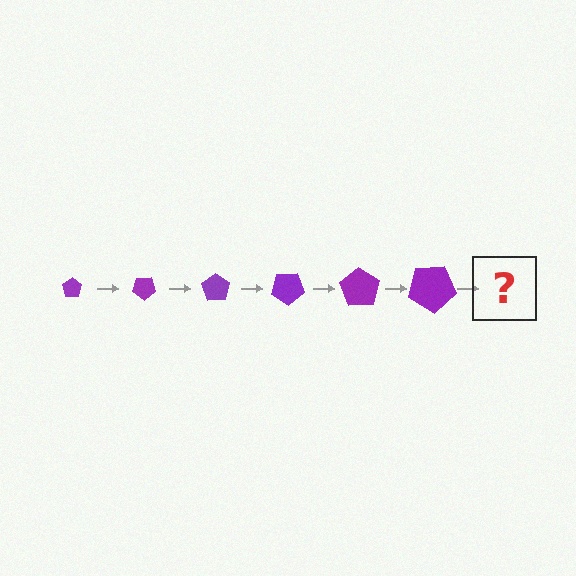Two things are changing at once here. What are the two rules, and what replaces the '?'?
The two rules are that the pentagon grows larger each step and it rotates 35 degrees each step. The '?' should be a pentagon, larger than the previous one and rotated 210 degrees from the start.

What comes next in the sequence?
The next element should be a pentagon, larger than the previous one and rotated 210 degrees from the start.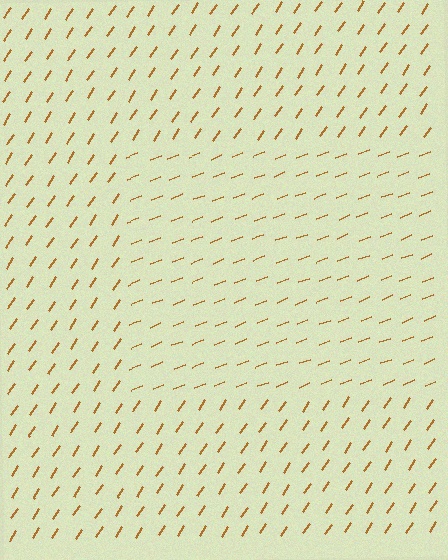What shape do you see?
I see a rectangle.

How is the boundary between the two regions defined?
The boundary is defined purely by a change in line orientation (approximately 35 degrees difference). All lines are the same color and thickness.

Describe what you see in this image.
The image is filled with small brown line segments. A rectangle region in the image has lines oriented differently from the surrounding lines, creating a visible texture boundary.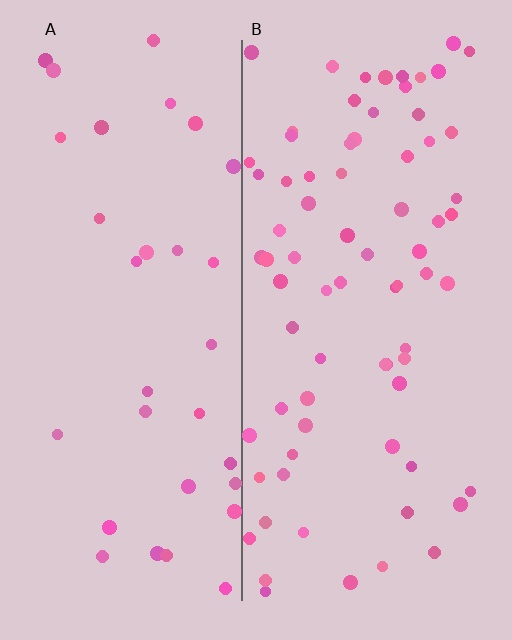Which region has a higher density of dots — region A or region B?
B (the right).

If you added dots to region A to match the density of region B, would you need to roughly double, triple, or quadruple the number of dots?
Approximately double.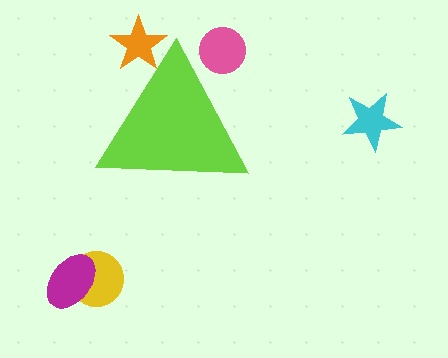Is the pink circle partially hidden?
Yes, the pink circle is partially hidden behind the lime triangle.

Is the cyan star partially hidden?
No, the cyan star is fully visible.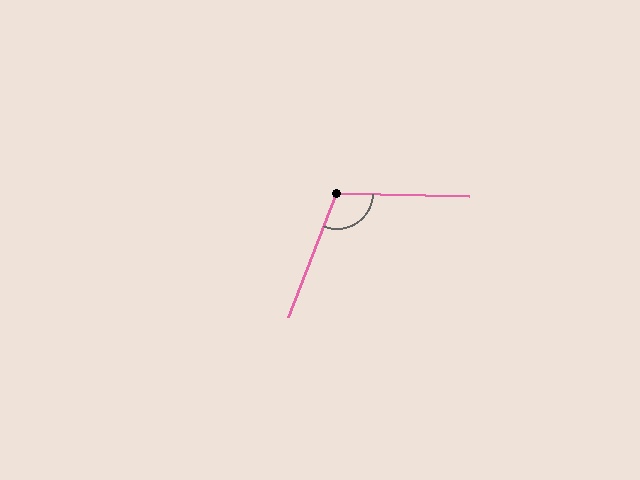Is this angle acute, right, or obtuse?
It is obtuse.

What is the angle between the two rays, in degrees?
Approximately 110 degrees.